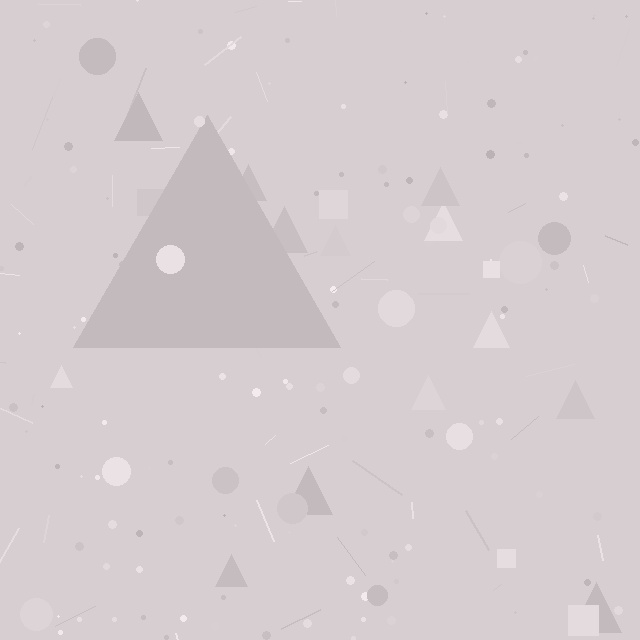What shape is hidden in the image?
A triangle is hidden in the image.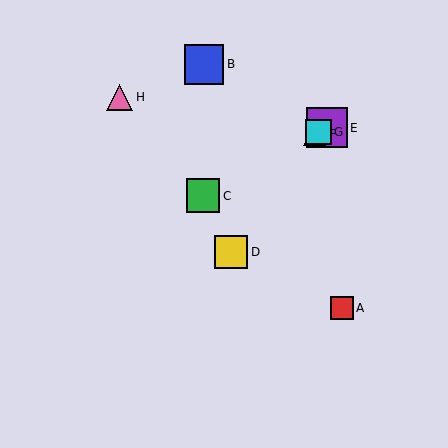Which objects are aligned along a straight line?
Objects C, E, F, G are aligned along a straight line.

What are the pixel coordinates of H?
Object H is at (120, 97).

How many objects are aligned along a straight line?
4 objects (C, E, F, G) are aligned along a straight line.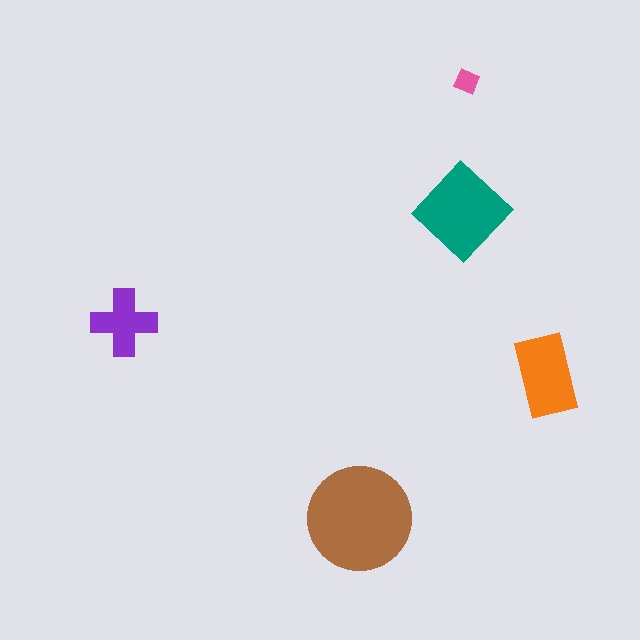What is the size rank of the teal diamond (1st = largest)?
2nd.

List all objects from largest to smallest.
The brown circle, the teal diamond, the orange rectangle, the purple cross, the pink diamond.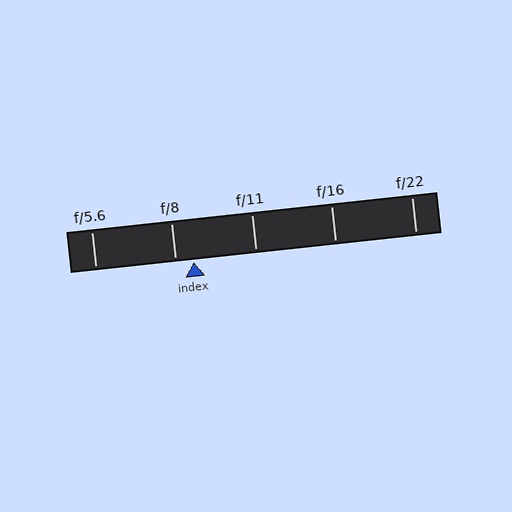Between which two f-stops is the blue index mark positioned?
The index mark is between f/8 and f/11.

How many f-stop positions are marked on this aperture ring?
There are 5 f-stop positions marked.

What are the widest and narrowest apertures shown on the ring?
The widest aperture shown is f/5.6 and the narrowest is f/22.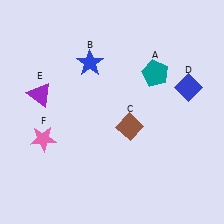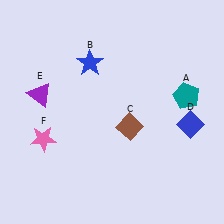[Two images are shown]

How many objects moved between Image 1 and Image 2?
2 objects moved between the two images.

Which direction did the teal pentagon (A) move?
The teal pentagon (A) moved right.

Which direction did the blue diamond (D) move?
The blue diamond (D) moved down.